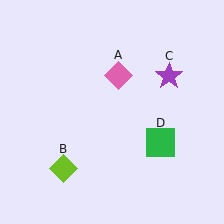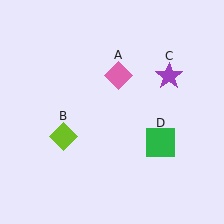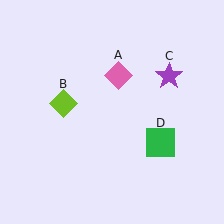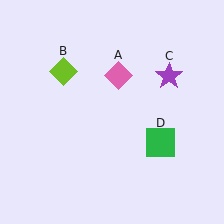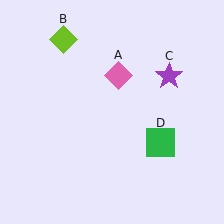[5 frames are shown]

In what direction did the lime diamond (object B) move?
The lime diamond (object B) moved up.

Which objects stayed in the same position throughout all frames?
Pink diamond (object A) and purple star (object C) and green square (object D) remained stationary.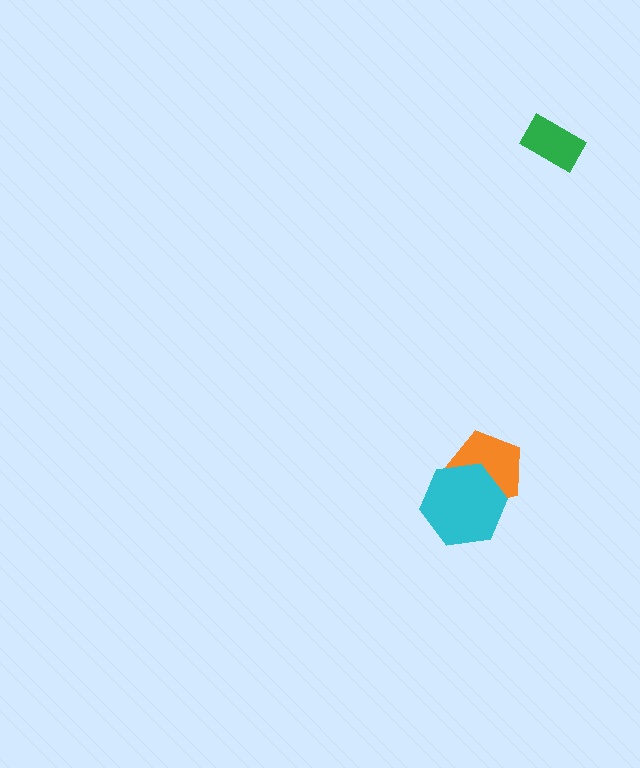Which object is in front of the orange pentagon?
The cyan hexagon is in front of the orange pentagon.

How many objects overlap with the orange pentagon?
1 object overlaps with the orange pentagon.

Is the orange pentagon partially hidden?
Yes, it is partially covered by another shape.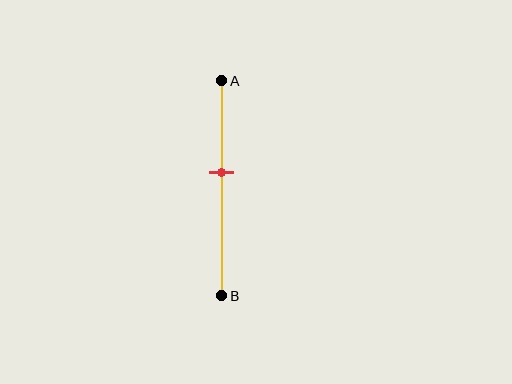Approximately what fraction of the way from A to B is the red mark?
The red mark is approximately 45% of the way from A to B.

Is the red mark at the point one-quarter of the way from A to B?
No, the mark is at about 45% from A, not at the 25% one-quarter point.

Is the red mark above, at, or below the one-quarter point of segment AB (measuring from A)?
The red mark is below the one-quarter point of segment AB.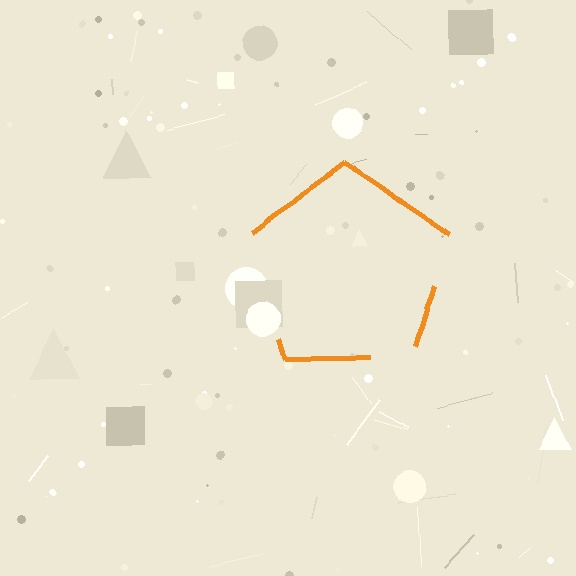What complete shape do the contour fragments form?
The contour fragments form a pentagon.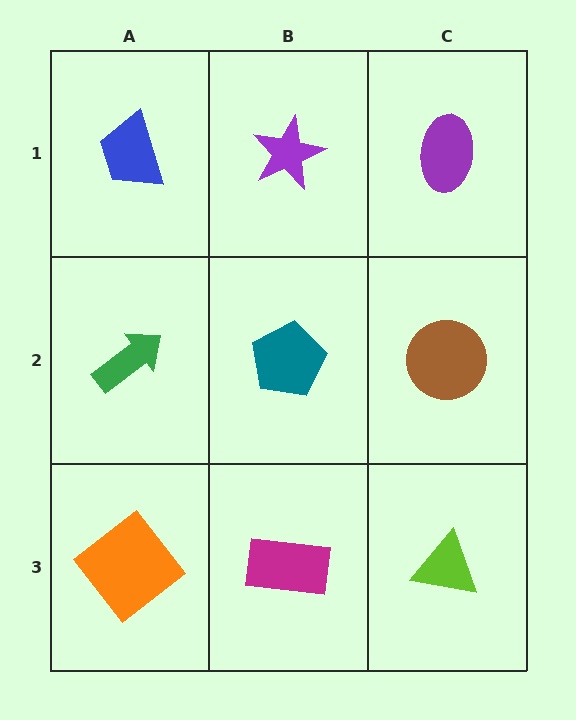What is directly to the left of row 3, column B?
An orange diamond.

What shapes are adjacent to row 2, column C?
A purple ellipse (row 1, column C), a lime triangle (row 3, column C), a teal pentagon (row 2, column B).